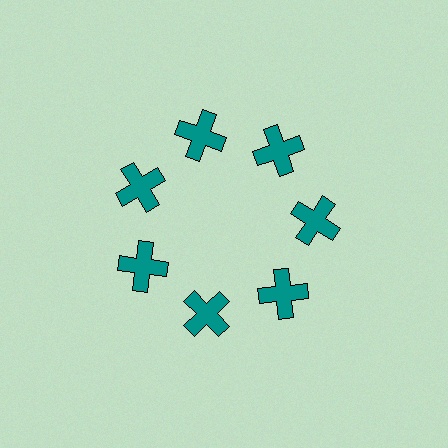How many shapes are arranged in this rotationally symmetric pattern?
There are 7 shapes, arranged in 7 groups of 1.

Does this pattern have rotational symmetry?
Yes, this pattern has 7-fold rotational symmetry. It looks the same after rotating 51 degrees around the center.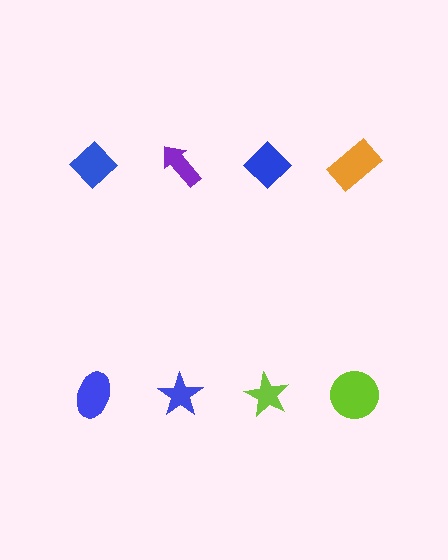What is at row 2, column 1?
A blue ellipse.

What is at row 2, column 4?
A lime circle.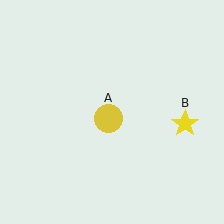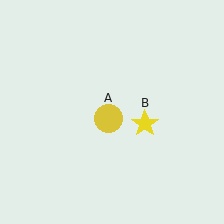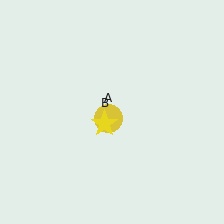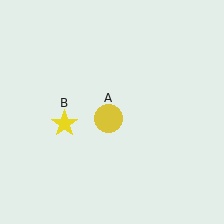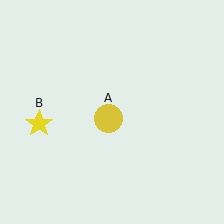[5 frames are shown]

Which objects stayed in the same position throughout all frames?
Yellow circle (object A) remained stationary.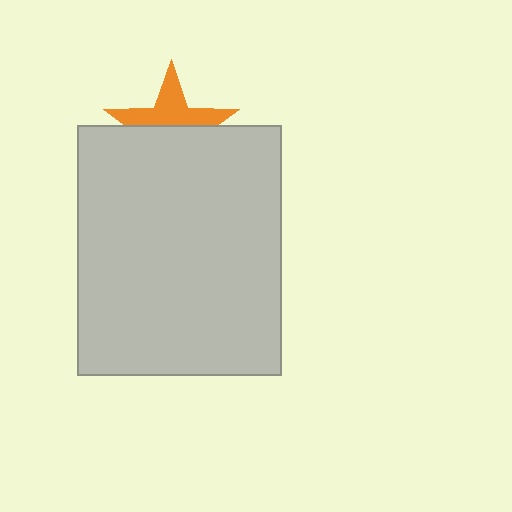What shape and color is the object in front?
The object in front is a light gray rectangle.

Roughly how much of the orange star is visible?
About half of it is visible (roughly 46%).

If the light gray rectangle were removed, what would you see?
You would see the complete orange star.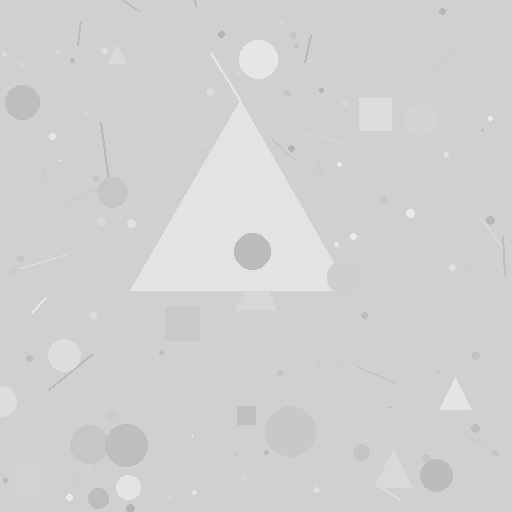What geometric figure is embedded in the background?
A triangle is embedded in the background.